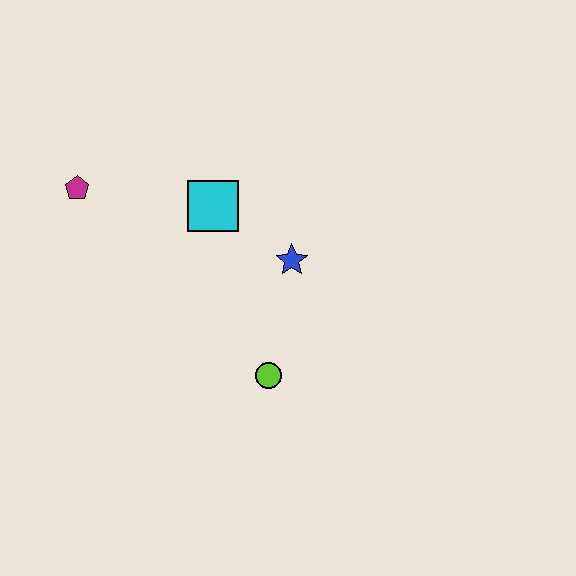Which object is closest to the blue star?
The cyan square is closest to the blue star.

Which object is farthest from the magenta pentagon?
The lime circle is farthest from the magenta pentagon.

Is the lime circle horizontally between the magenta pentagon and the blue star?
Yes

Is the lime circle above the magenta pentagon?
No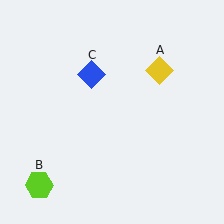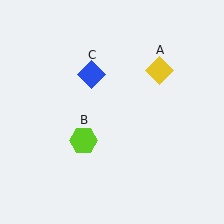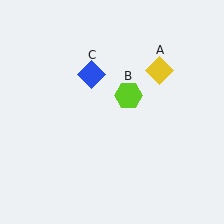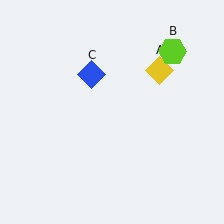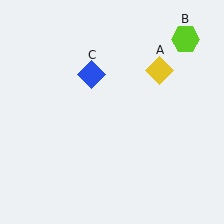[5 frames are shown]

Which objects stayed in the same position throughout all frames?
Yellow diamond (object A) and blue diamond (object C) remained stationary.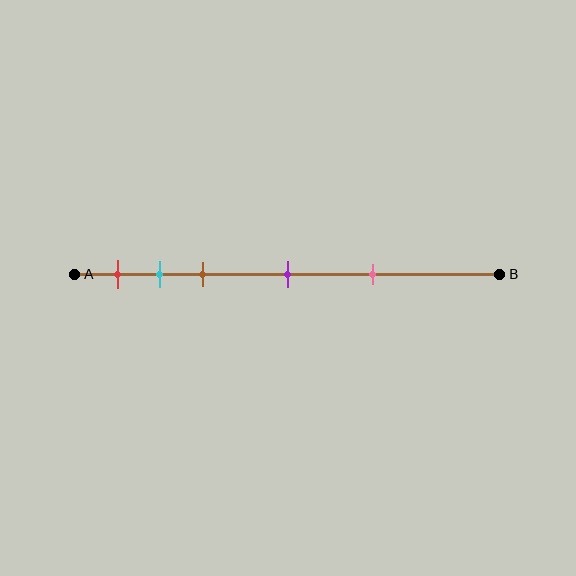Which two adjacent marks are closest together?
The cyan and brown marks are the closest adjacent pair.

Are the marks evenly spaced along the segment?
No, the marks are not evenly spaced.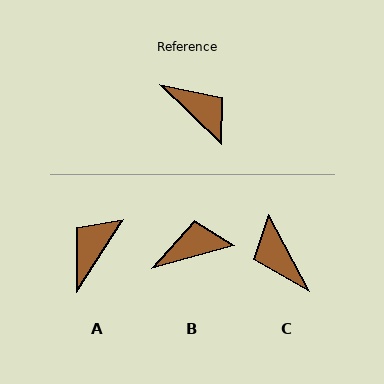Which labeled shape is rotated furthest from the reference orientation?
C, about 163 degrees away.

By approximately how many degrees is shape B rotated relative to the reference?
Approximately 60 degrees counter-clockwise.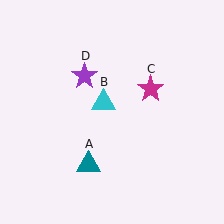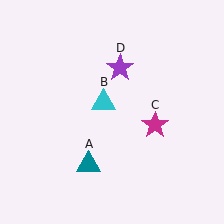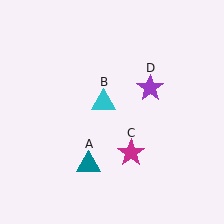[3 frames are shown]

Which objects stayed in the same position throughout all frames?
Teal triangle (object A) and cyan triangle (object B) remained stationary.